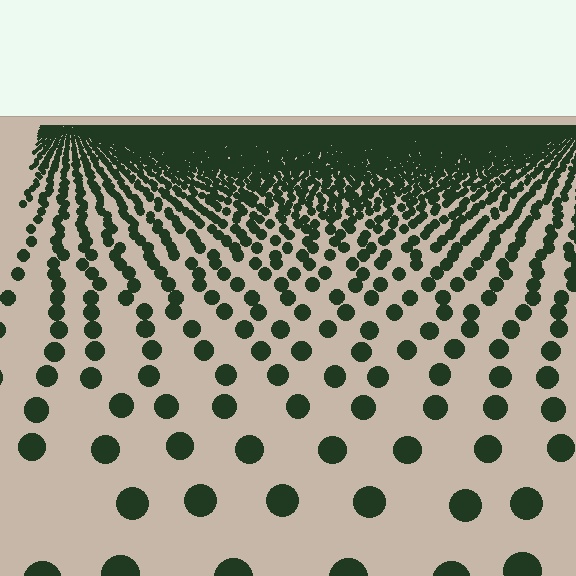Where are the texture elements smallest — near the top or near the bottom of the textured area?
Near the top.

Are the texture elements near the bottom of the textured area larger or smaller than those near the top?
Larger. Near the bottom, elements are closer to the viewer and appear at a bigger on-screen size.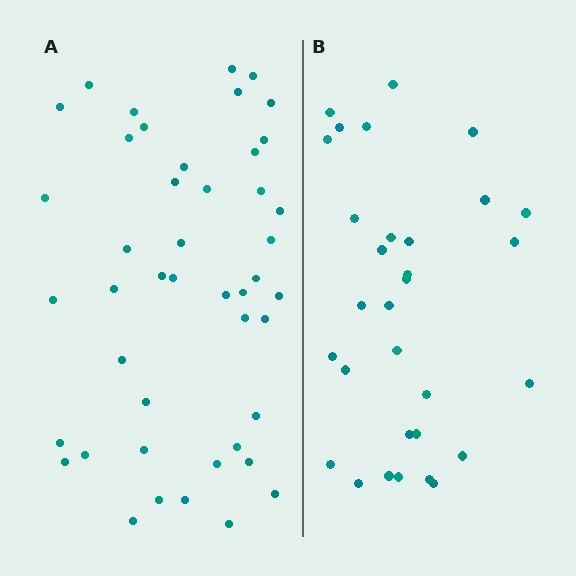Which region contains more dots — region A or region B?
Region A (the left region) has more dots.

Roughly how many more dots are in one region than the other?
Region A has approximately 15 more dots than region B.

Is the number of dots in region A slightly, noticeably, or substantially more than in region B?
Region A has substantially more. The ratio is roughly 1.5 to 1.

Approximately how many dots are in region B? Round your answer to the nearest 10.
About 30 dots. (The exact count is 31, which rounds to 30.)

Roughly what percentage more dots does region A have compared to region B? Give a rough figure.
About 45% more.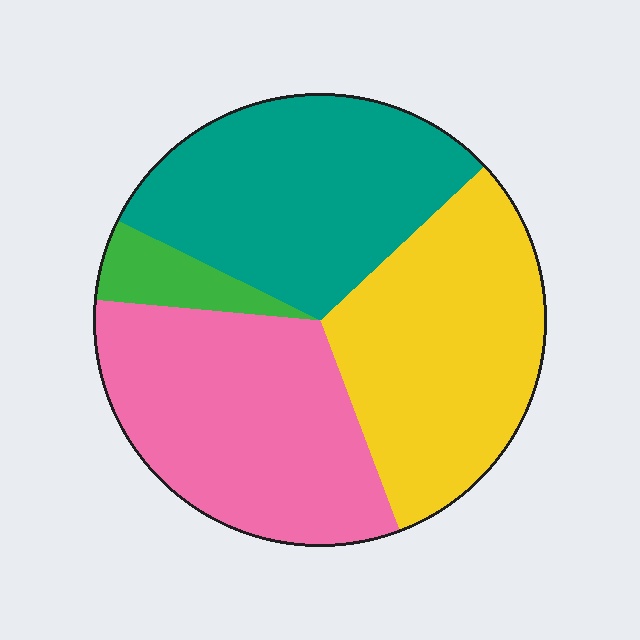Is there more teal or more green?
Teal.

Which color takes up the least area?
Green, at roughly 5%.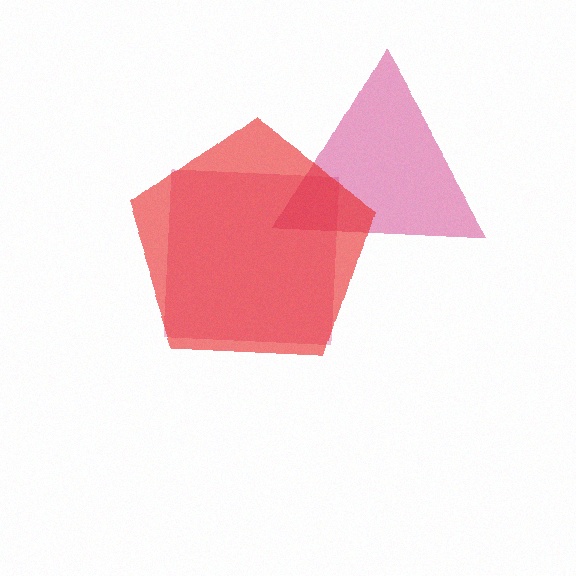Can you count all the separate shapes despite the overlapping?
Yes, there are 3 separate shapes.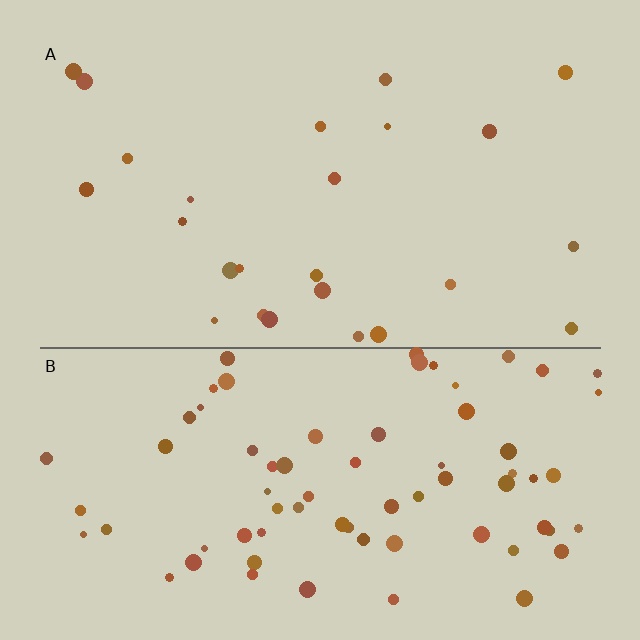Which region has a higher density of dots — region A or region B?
B (the bottom).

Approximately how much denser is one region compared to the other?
Approximately 3.0× — region B over region A.